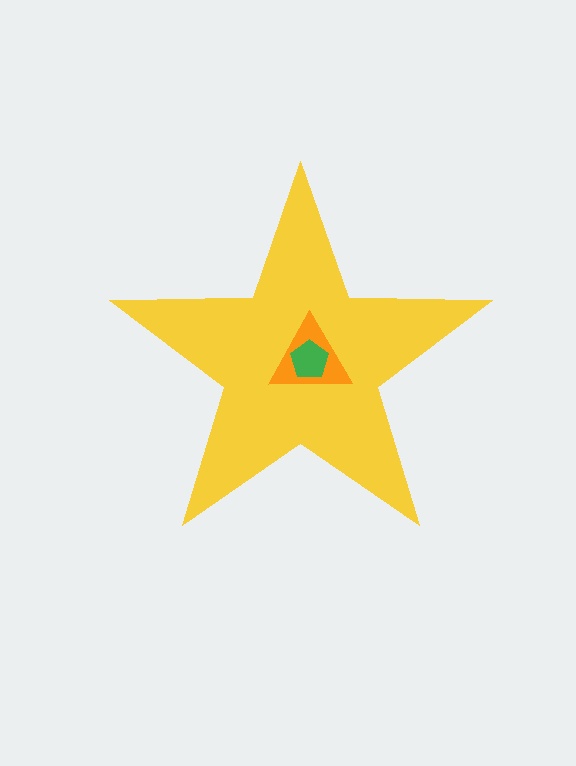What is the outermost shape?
The yellow star.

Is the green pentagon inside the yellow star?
Yes.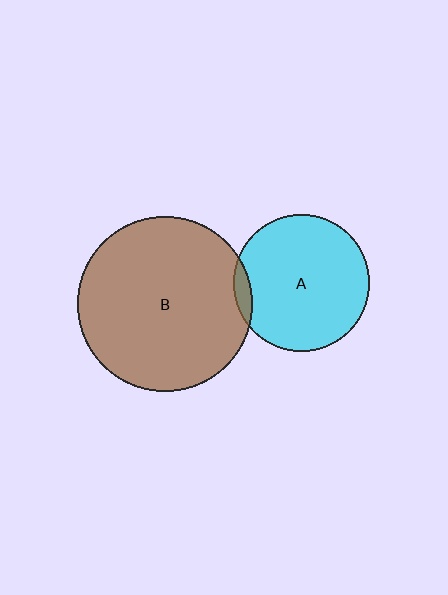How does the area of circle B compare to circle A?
Approximately 1.6 times.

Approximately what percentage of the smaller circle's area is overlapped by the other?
Approximately 5%.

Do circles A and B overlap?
Yes.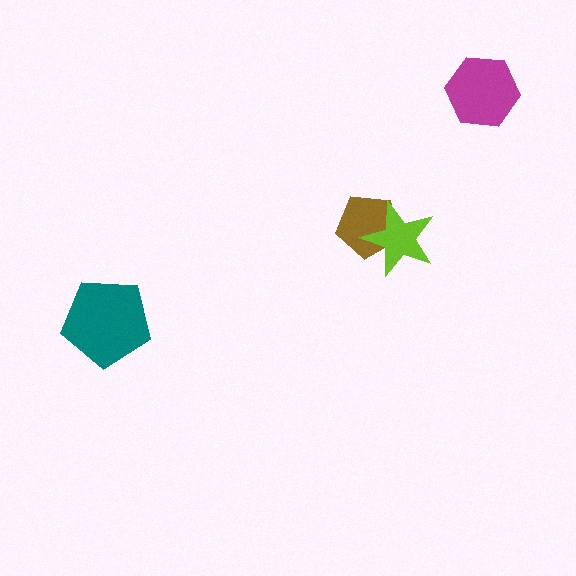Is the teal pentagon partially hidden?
No, no other shape covers it.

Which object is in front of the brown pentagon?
The lime star is in front of the brown pentagon.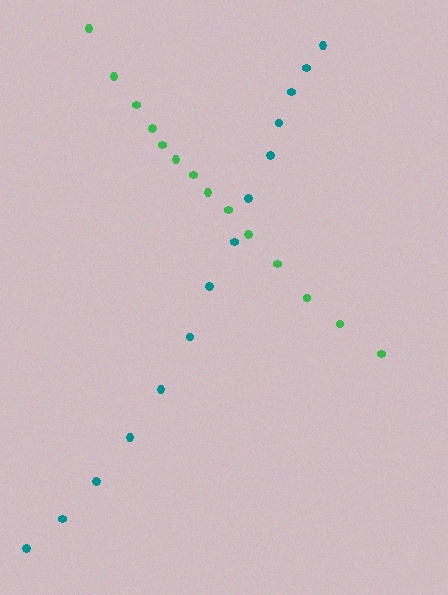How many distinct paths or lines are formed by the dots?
There are 2 distinct paths.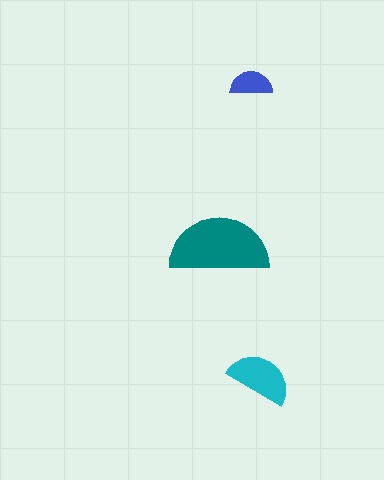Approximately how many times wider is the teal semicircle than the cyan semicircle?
About 1.5 times wider.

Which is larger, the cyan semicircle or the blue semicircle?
The cyan one.